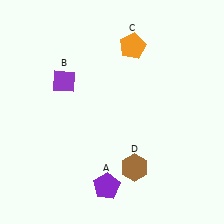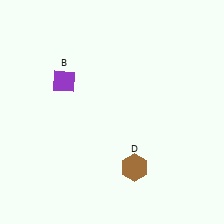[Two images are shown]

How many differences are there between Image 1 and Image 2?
There are 2 differences between the two images.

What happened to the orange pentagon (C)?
The orange pentagon (C) was removed in Image 2. It was in the top-right area of Image 1.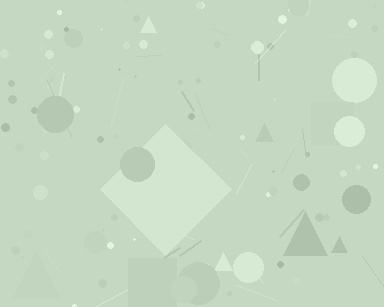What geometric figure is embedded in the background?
A diamond is embedded in the background.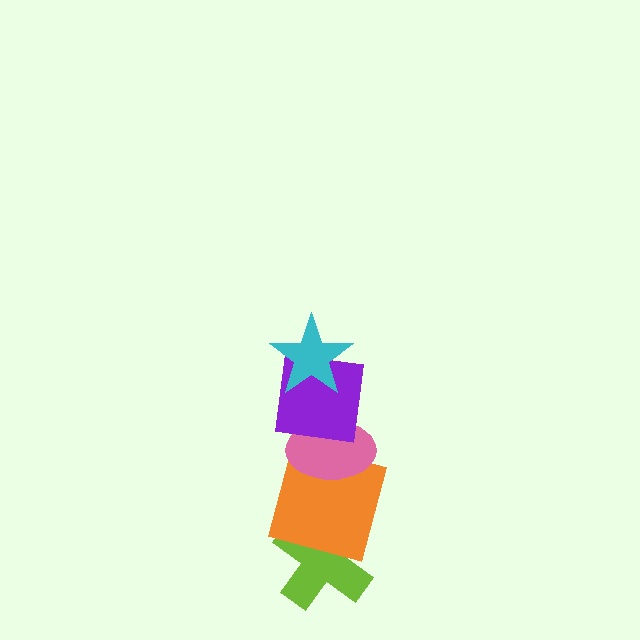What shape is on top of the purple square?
The cyan star is on top of the purple square.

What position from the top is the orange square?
The orange square is 4th from the top.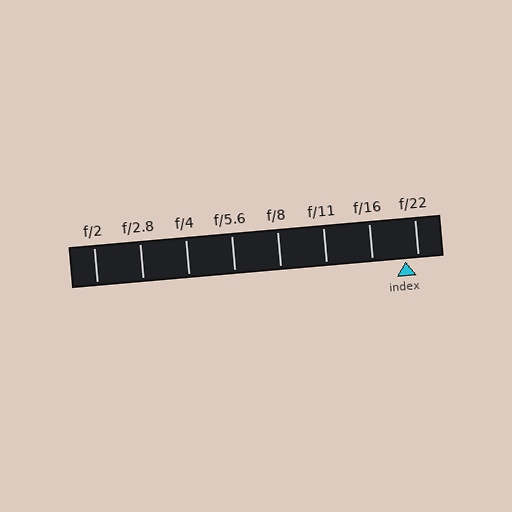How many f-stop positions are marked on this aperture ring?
There are 8 f-stop positions marked.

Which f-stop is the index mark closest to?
The index mark is closest to f/22.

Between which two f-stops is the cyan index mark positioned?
The index mark is between f/16 and f/22.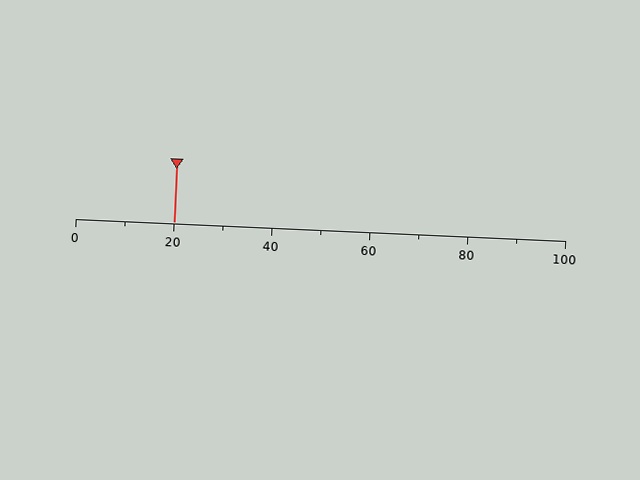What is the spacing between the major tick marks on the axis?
The major ticks are spaced 20 apart.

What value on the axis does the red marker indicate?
The marker indicates approximately 20.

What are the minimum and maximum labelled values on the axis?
The axis runs from 0 to 100.